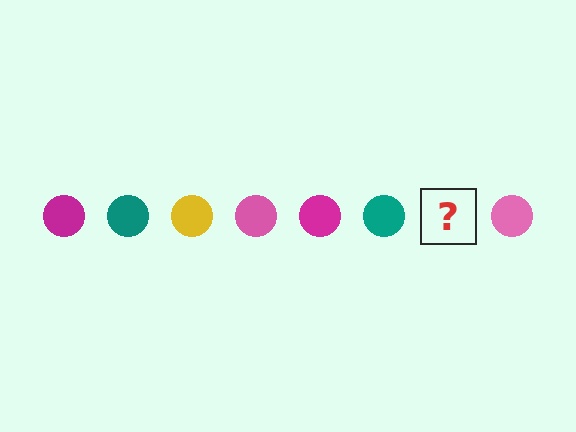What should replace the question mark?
The question mark should be replaced with a yellow circle.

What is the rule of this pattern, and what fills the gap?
The rule is that the pattern cycles through magenta, teal, yellow, pink circles. The gap should be filled with a yellow circle.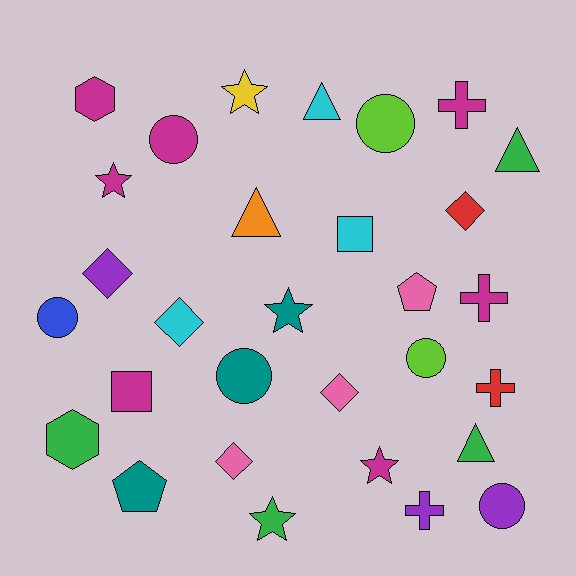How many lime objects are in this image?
There are 2 lime objects.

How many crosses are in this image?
There are 4 crosses.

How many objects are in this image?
There are 30 objects.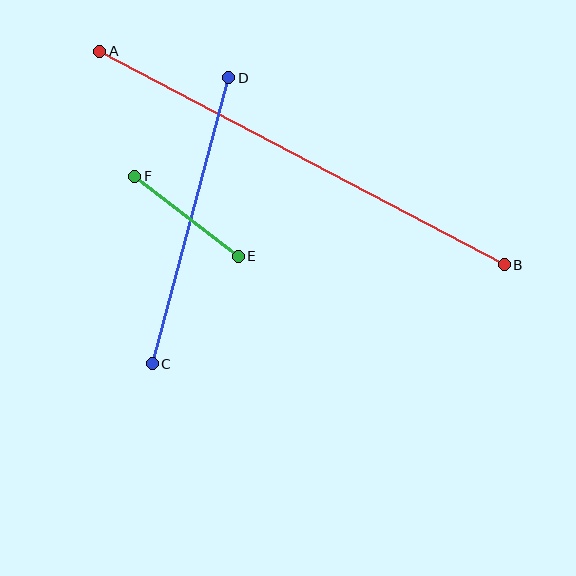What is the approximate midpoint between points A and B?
The midpoint is at approximately (302, 158) pixels.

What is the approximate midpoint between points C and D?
The midpoint is at approximately (191, 221) pixels.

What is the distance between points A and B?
The distance is approximately 458 pixels.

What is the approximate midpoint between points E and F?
The midpoint is at approximately (186, 216) pixels.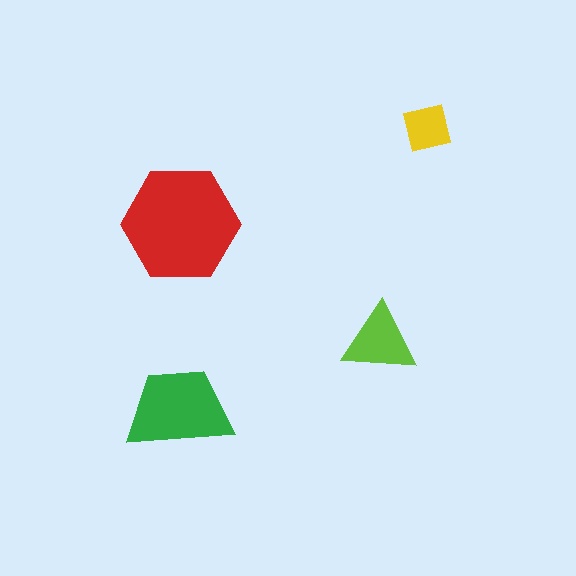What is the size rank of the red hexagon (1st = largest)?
1st.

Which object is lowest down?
The green trapezoid is bottommost.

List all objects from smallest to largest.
The yellow square, the lime triangle, the green trapezoid, the red hexagon.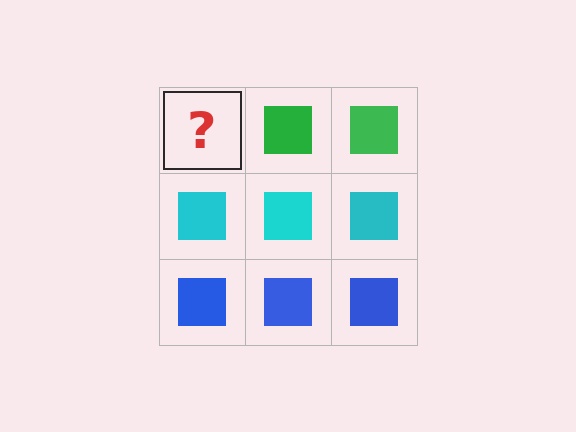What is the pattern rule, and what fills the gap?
The rule is that each row has a consistent color. The gap should be filled with a green square.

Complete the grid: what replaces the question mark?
The question mark should be replaced with a green square.